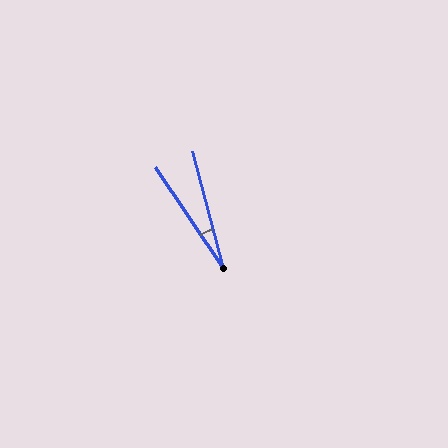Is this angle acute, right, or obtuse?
It is acute.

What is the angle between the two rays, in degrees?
Approximately 19 degrees.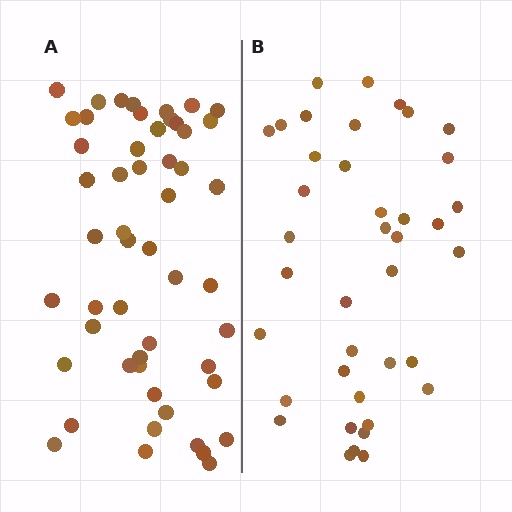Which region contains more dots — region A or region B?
Region A (the left region) has more dots.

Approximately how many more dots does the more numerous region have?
Region A has approximately 15 more dots than region B.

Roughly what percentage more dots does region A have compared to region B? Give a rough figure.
About 35% more.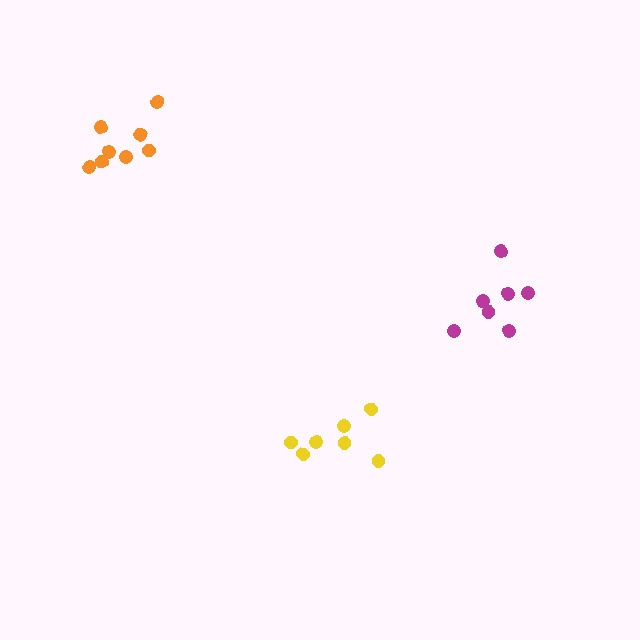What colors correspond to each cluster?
The clusters are colored: magenta, yellow, orange.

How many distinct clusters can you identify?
There are 3 distinct clusters.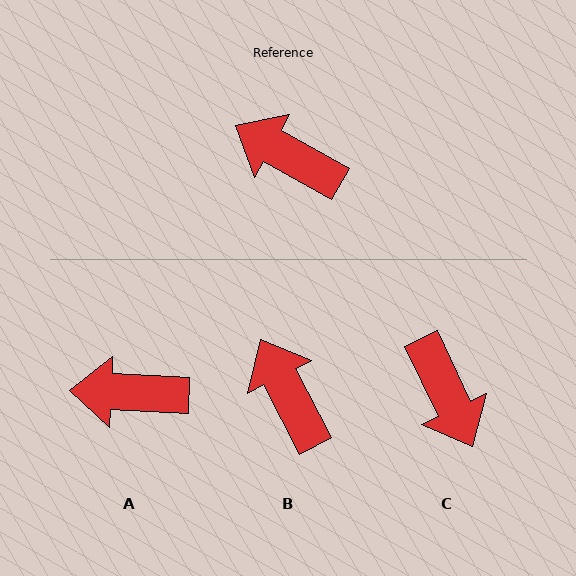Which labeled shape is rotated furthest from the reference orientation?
C, about 144 degrees away.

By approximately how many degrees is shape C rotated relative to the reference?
Approximately 144 degrees counter-clockwise.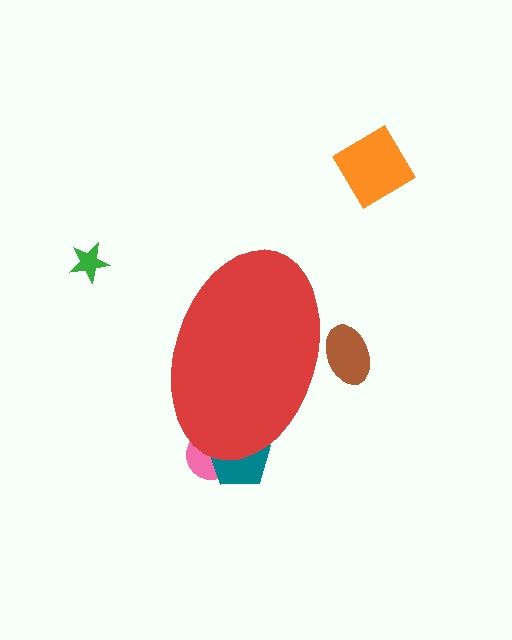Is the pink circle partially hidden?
Yes, the pink circle is partially hidden behind the red ellipse.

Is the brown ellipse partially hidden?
Yes, the brown ellipse is partially hidden behind the red ellipse.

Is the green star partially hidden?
No, the green star is fully visible.